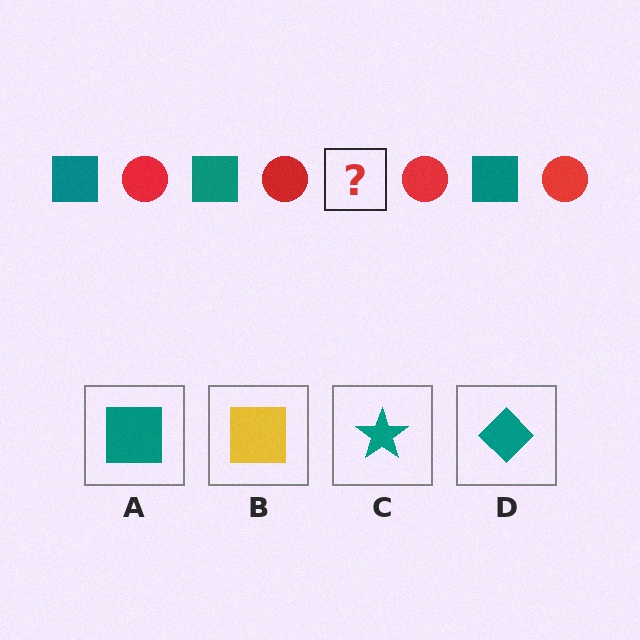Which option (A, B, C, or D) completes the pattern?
A.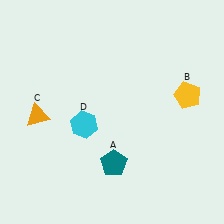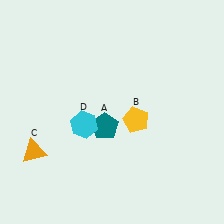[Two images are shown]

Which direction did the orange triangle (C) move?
The orange triangle (C) moved down.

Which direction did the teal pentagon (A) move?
The teal pentagon (A) moved up.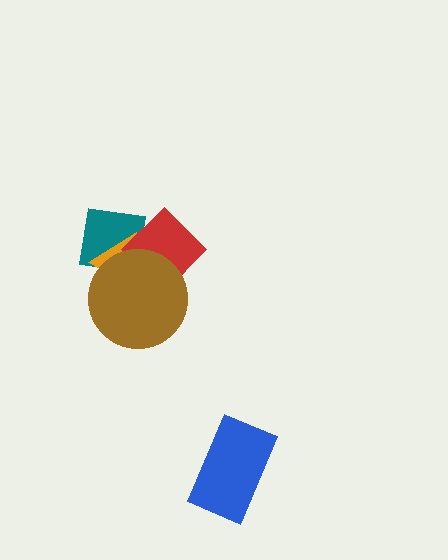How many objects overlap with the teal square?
3 objects overlap with the teal square.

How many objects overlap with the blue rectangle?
0 objects overlap with the blue rectangle.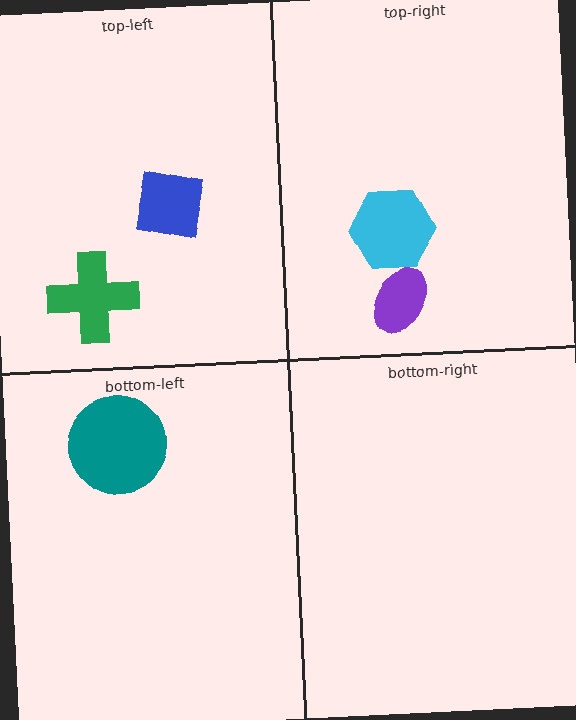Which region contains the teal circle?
The bottom-left region.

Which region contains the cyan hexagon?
The top-right region.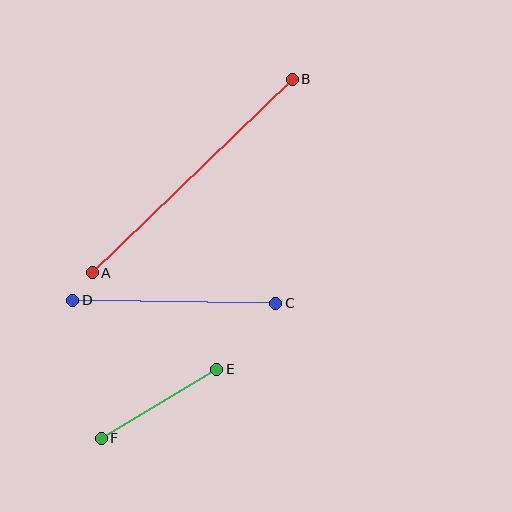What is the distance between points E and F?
The distance is approximately 135 pixels.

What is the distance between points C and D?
The distance is approximately 203 pixels.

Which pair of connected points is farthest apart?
Points A and B are farthest apart.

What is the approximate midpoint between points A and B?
The midpoint is at approximately (192, 176) pixels.